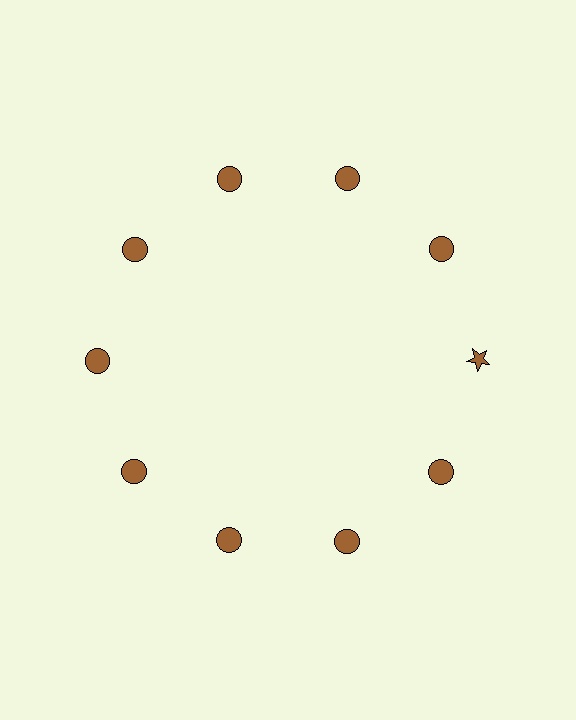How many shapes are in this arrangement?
There are 10 shapes arranged in a ring pattern.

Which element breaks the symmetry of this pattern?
The brown star at roughly the 3 o'clock position breaks the symmetry. All other shapes are brown circles.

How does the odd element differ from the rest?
It has a different shape: star instead of circle.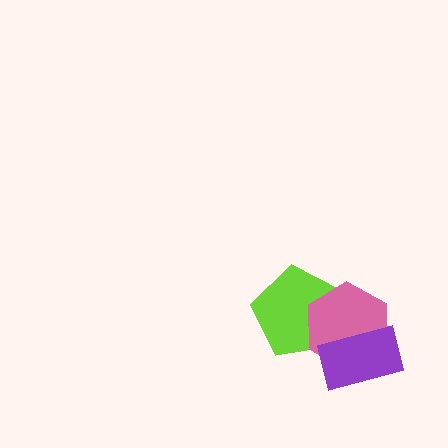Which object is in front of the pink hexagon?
The purple rectangle is in front of the pink hexagon.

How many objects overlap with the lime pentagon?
2 objects overlap with the lime pentagon.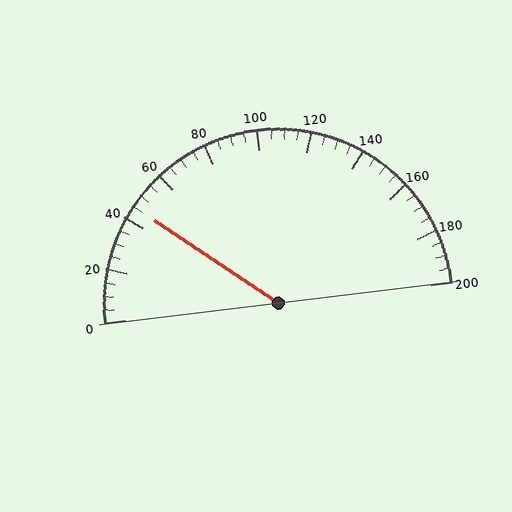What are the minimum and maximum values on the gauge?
The gauge ranges from 0 to 200.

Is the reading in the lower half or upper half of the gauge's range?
The reading is in the lower half of the range (0 to 200).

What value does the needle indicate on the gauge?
The needle indicates approximately 45.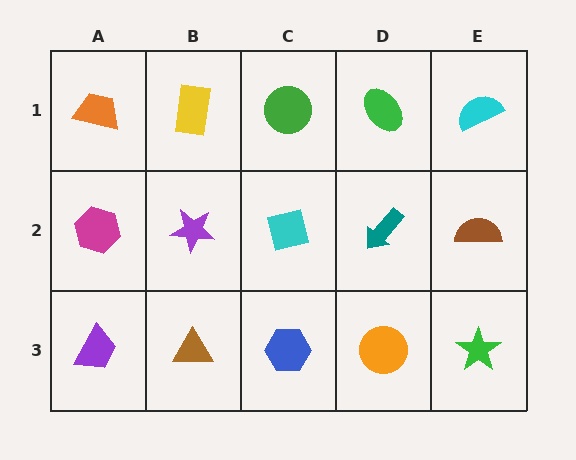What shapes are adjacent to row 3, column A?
A magenta hexagon (row 2, column A), a brown triangle (row 3, column B).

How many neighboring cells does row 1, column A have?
2.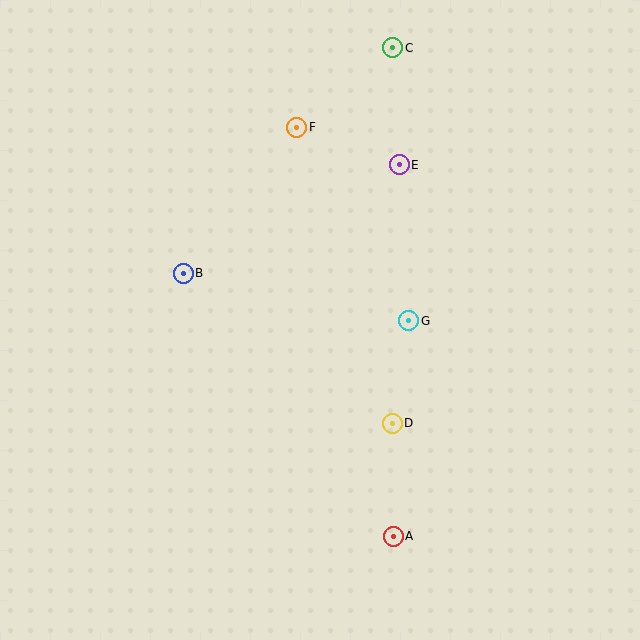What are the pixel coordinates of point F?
Point F is at (297, 127).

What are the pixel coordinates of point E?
Point E is at (399, 165).